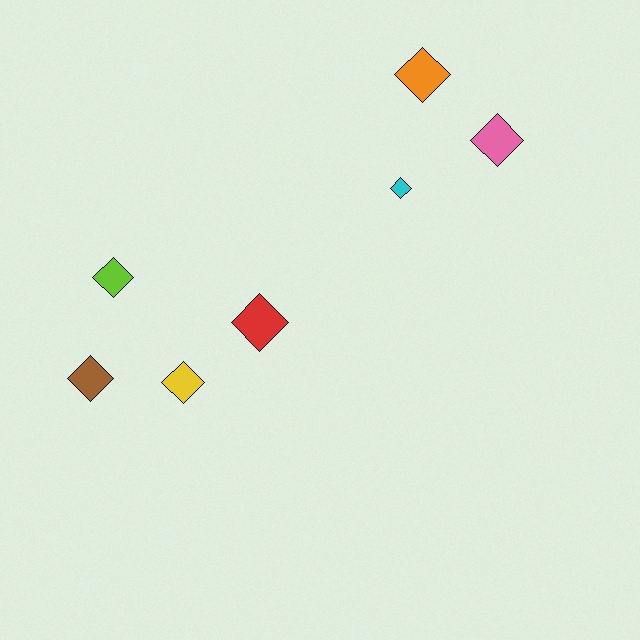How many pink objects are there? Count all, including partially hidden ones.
There is 1 pink object.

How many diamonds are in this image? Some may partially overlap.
There are 7 diamonds.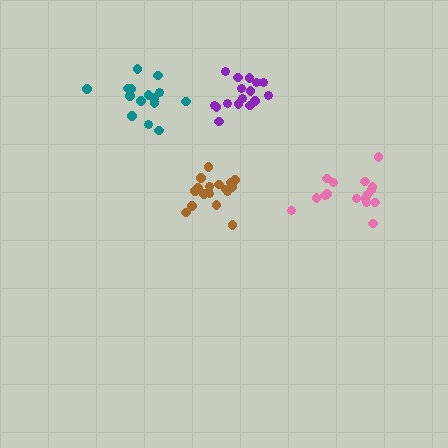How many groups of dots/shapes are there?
There are 4 groups.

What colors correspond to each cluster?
The clusters are colored: pink, purple, teal, brown.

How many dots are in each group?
Group 1: 16 dots, Group 2: 16 dots, Group 3: 15 dots, Group 4: 17 dots (64 total).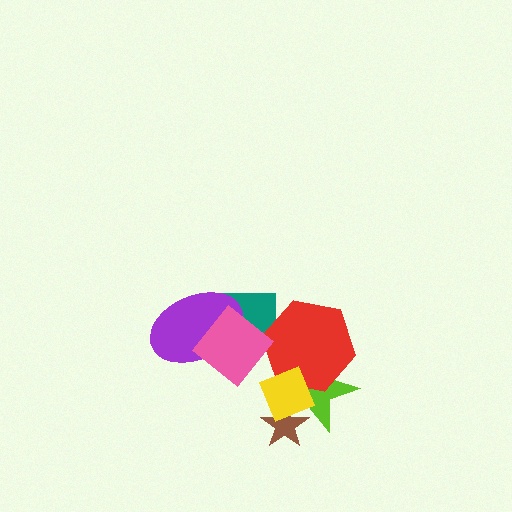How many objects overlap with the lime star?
3 objects overlap with the lime star.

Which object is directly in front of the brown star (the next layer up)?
The lime star is directly in front of the brown star.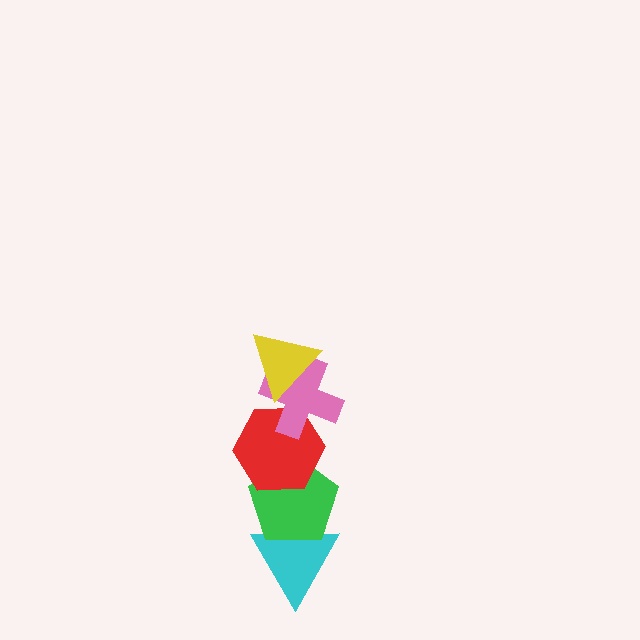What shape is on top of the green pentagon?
The red hexagon is on top of the green pentagon.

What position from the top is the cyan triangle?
The cyan triangle is 5th from the top.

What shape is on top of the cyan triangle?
The green pentagon is on top of the cyan triangle.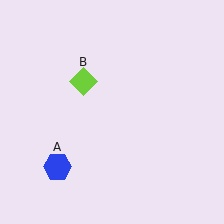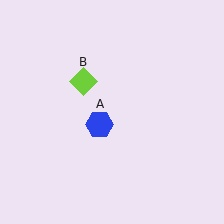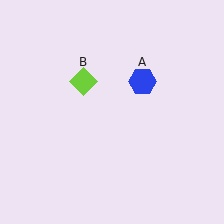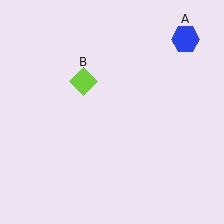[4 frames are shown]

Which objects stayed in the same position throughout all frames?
Lime diamond (object B) remained stationary.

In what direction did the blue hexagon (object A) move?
The blue hexagon (object A) moved up and to the right.